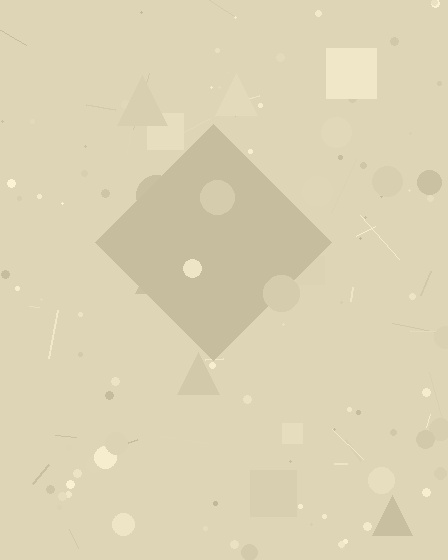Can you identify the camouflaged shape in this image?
The camouflaged shape is a diamond.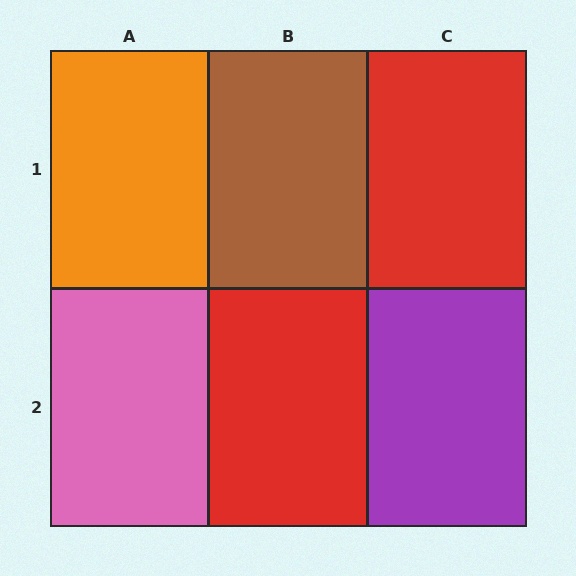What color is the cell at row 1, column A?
Orange.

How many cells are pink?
1 cell is pink.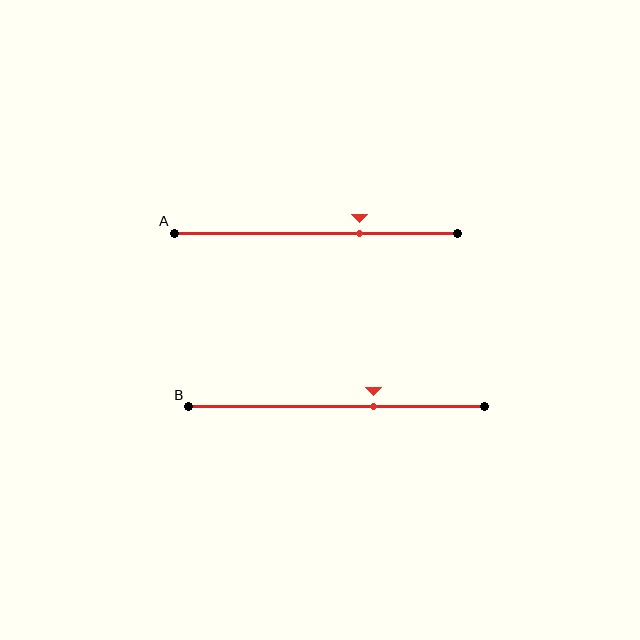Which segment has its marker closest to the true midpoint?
Segment B has its marker closest to the true midpoint.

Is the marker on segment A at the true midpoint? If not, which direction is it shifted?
No, the marker on segment A is shifted to the right by about 15% of the segment length.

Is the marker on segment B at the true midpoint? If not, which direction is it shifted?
No, the marker on segment B is shifted to the right by about 12% of the segment length.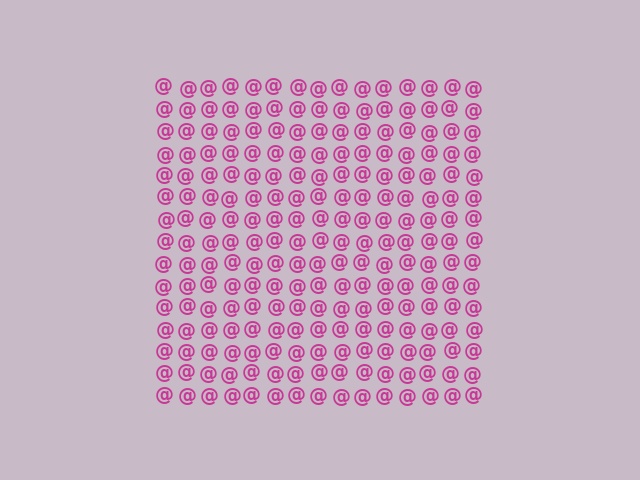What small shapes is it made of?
It is made of small at signs.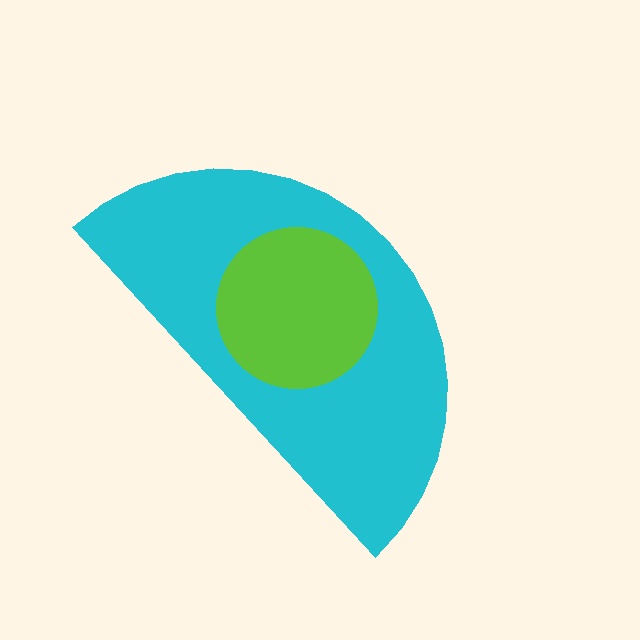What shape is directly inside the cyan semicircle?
The lime circle.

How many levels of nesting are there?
2.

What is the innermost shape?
The lime circle.